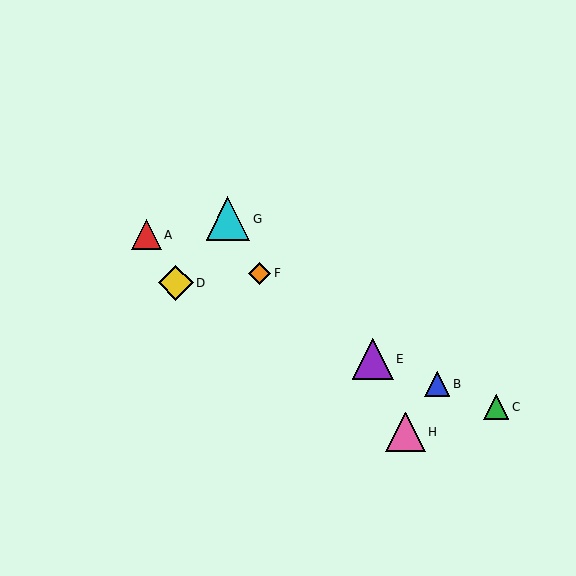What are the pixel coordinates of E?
Object E is at (373, 359).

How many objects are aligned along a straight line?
4 objects (B, C, D, E) are aligned along a straight line.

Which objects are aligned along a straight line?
Objects B, C, D, E are aligned along a straight line.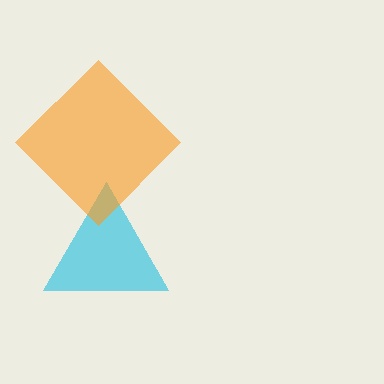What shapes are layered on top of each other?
The layered shapes are: a cyan triangle, an orange diamond.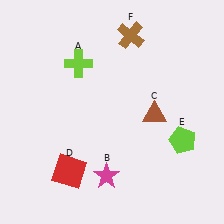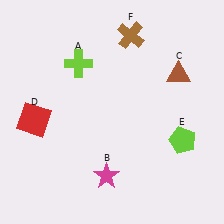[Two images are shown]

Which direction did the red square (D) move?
The red square (D) moved up.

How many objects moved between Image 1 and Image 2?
2 objects moved between the two images.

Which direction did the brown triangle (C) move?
The brown triangle (C) moved up.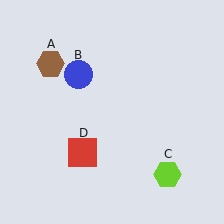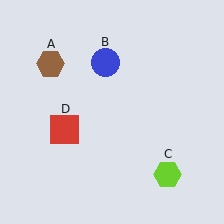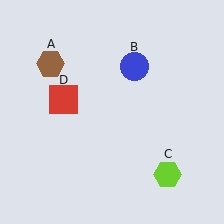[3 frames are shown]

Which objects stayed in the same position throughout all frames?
Brown hexagon (object A) and lime hexagon (object C) remained stationary.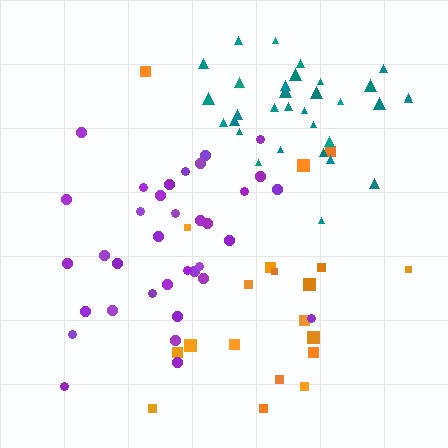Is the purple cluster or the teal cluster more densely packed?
Teal.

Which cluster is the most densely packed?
Teal.